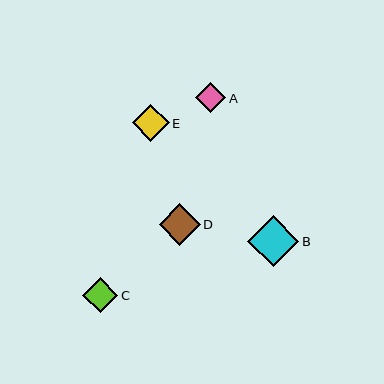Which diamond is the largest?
Diamond B is the largest with a size of approximately 51 pixels.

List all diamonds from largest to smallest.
From largest to smallest: B, D, E, C, A.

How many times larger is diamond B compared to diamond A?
Diamond B is approximately 1.7 times the size of diamond A.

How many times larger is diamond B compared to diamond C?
Diamond B is approximately 1.4 times the size of diamond C.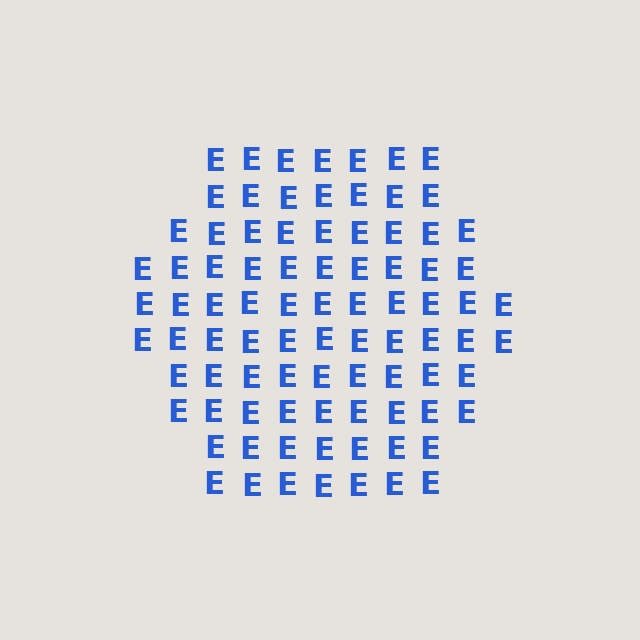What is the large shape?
The large shape is a hexagon.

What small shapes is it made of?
It is made of small letter E's.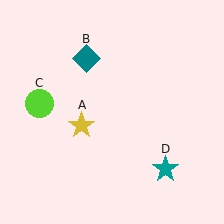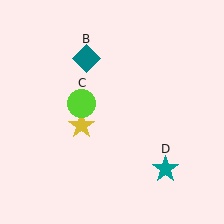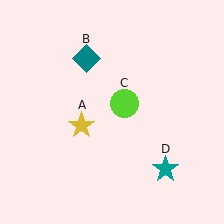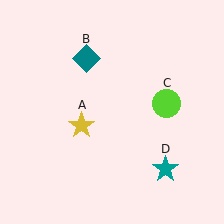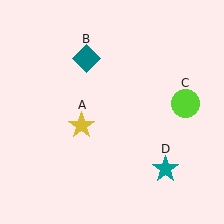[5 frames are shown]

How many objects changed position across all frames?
1 object changed position: lime circle (object C).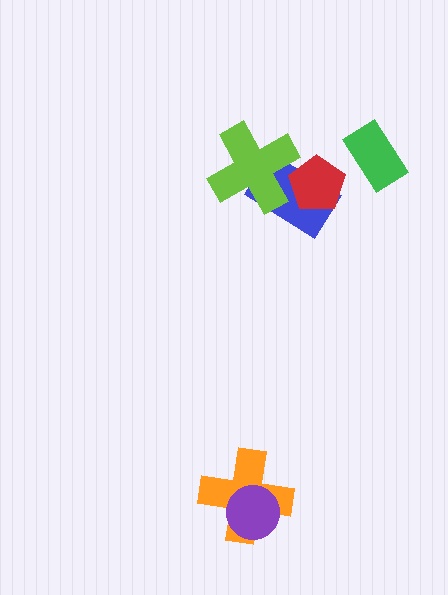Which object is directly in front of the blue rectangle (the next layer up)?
The red pentagon is directly in front of the blue rectangle.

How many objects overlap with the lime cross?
2 objects overlap with the lime cross.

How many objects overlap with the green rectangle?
0 objects overlap with the green rectangle.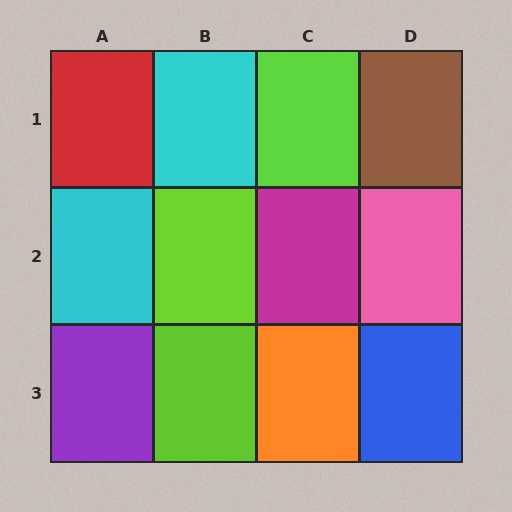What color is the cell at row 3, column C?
Orange.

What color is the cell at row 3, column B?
Lime.